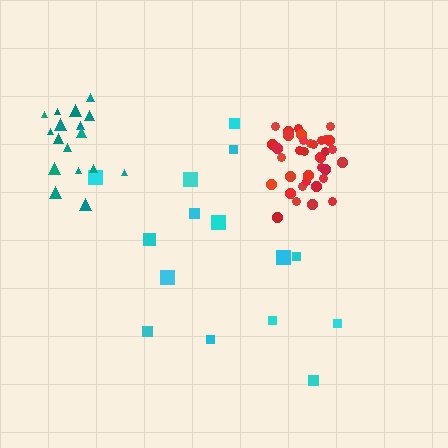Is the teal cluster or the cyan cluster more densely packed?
Teal.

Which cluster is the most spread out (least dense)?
Cyan.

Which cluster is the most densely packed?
Red.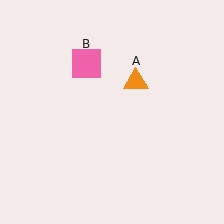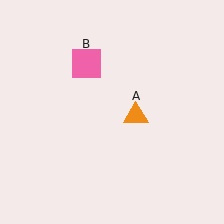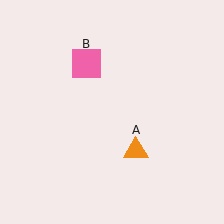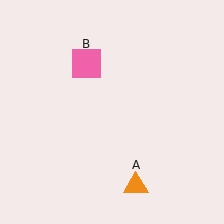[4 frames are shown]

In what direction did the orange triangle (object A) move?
The orange triangle (object A) moved down.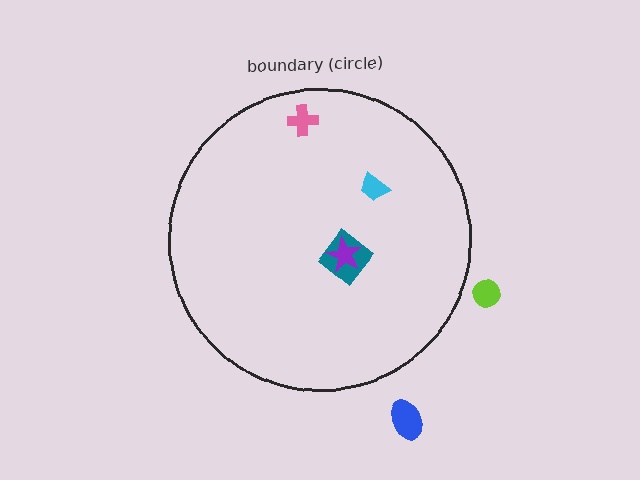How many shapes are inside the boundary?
4 inside, 2 outside.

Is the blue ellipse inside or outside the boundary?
Outside.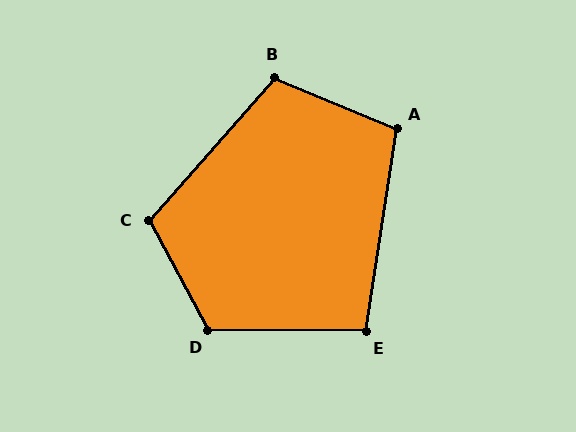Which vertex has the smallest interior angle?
E, at approximately 98 degrees.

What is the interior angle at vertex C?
Approximately 110 degrees (obtuse).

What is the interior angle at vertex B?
Approximately 108 degrees (obtuse).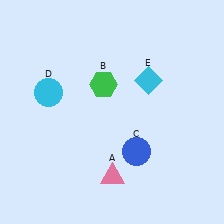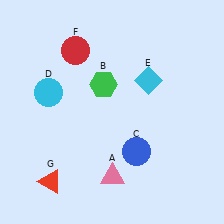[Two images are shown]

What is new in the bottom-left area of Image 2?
A red triangle (G) was added in the bottom-left area of Image 2.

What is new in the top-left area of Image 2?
A red circle (F) was added in the top-left area of Image 2.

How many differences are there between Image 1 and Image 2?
There are 2 differences between the two images.